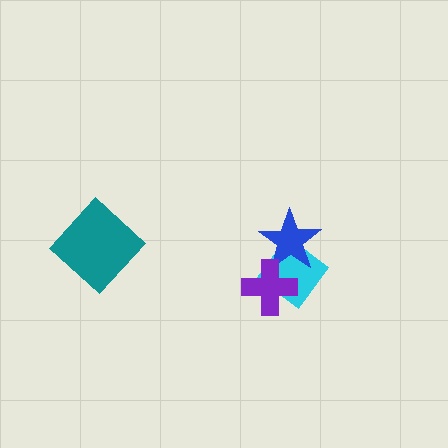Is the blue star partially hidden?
Yes, it is partially covered by another shape.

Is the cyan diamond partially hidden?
Yes, it is partially covered by another shape.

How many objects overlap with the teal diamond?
0 objects overlap with the teal diamond.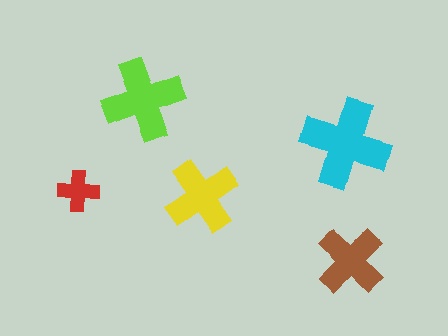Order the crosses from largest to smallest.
the cyan one, the lime one, the yellow one, the brown one, the red one.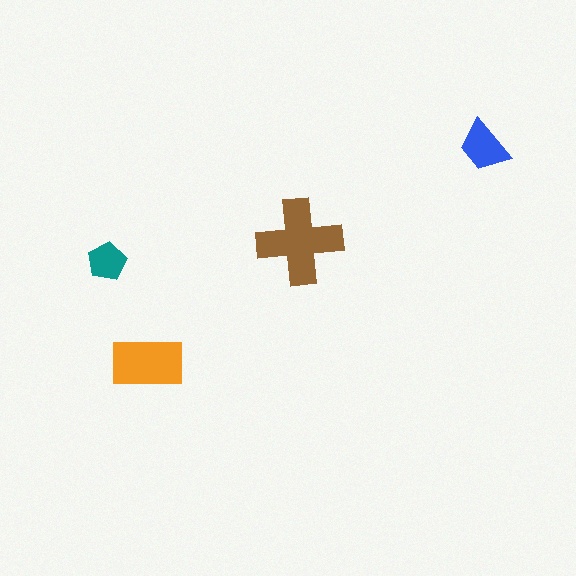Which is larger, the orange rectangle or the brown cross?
The brown cross.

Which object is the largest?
The brown cross.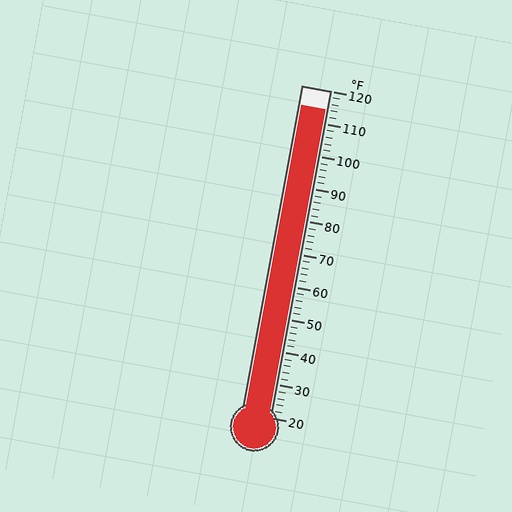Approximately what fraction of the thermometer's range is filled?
The thermometer is filled to approximately 95% of its range.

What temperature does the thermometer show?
The thermometer shows approximately 114°F.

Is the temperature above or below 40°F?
The temperature is above 40°F.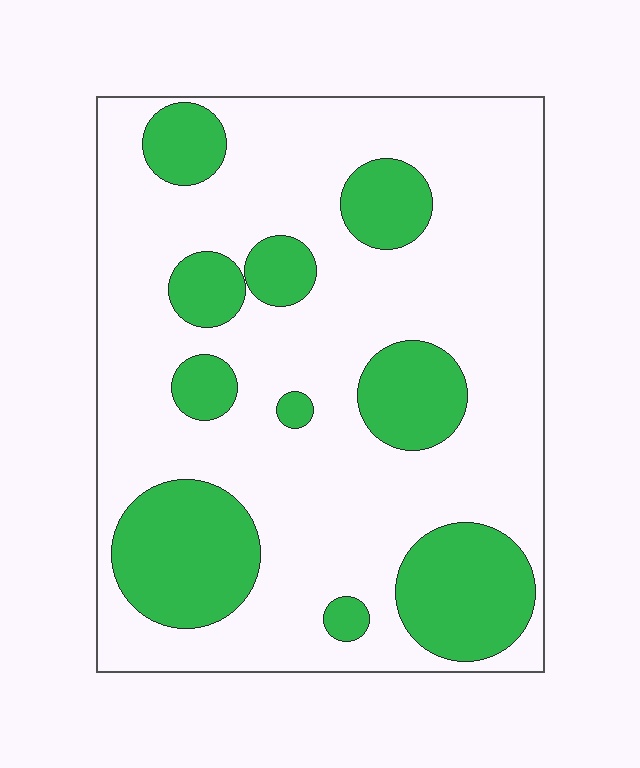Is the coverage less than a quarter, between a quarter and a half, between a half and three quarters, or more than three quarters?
Between a quarter and a half.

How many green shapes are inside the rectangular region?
10.